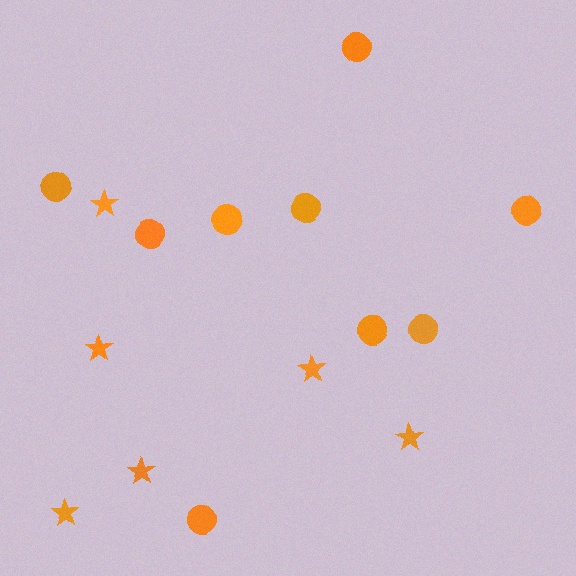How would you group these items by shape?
There are 2 groups: one group of circles (9) and one group of stars (6).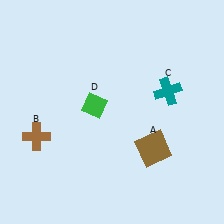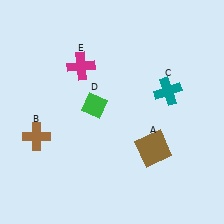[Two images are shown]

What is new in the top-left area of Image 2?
A magenta cross (E) was added in the top-left area of Image 2.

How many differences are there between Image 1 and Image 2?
There is 1 difference between the two images.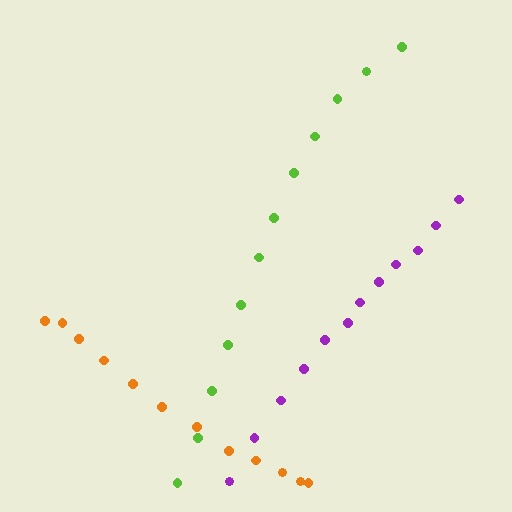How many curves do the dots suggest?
There are 3 distinct paths.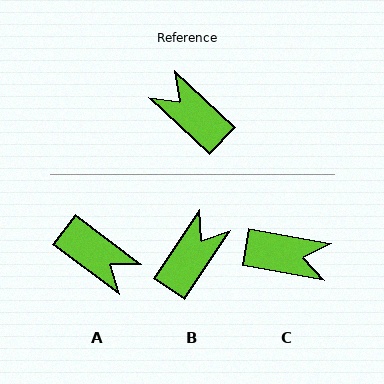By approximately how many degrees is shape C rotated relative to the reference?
Approximately 147 degrees clockwise.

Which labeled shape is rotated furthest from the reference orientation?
A, about 174 degrees away.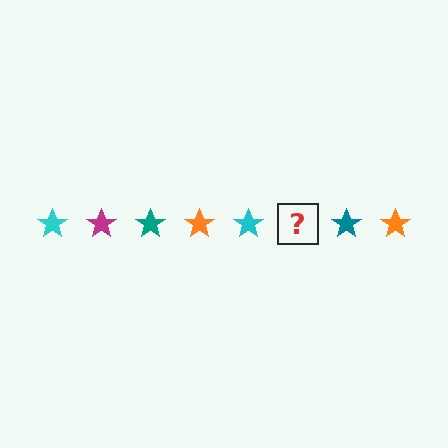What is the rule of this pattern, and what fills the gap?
The rule is that the pattern cycles through cyan, magenta, teal, orange stars. The gap should be filled with a magenta star.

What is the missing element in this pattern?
The missing element is a magenta star.